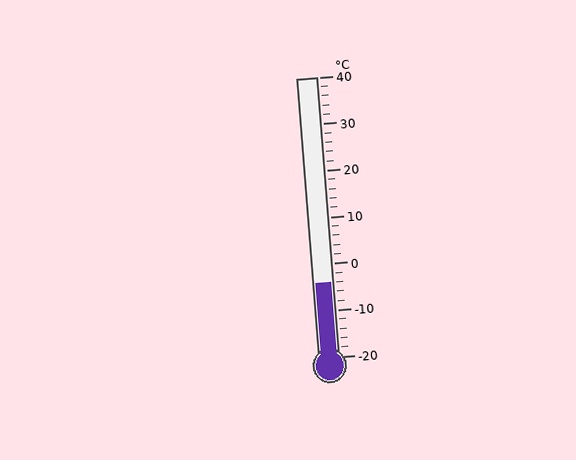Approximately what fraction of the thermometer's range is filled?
The thermometer is filled to approximately 25% of its range.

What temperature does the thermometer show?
The thermometer shows approximately -4°C.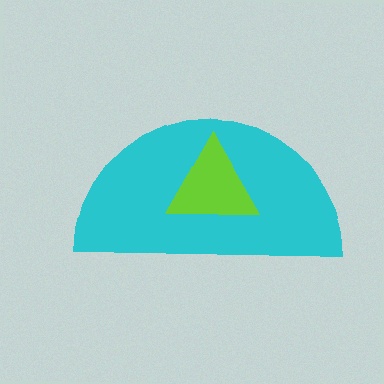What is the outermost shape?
The cyan semicircle.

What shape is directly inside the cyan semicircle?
The lime triangle.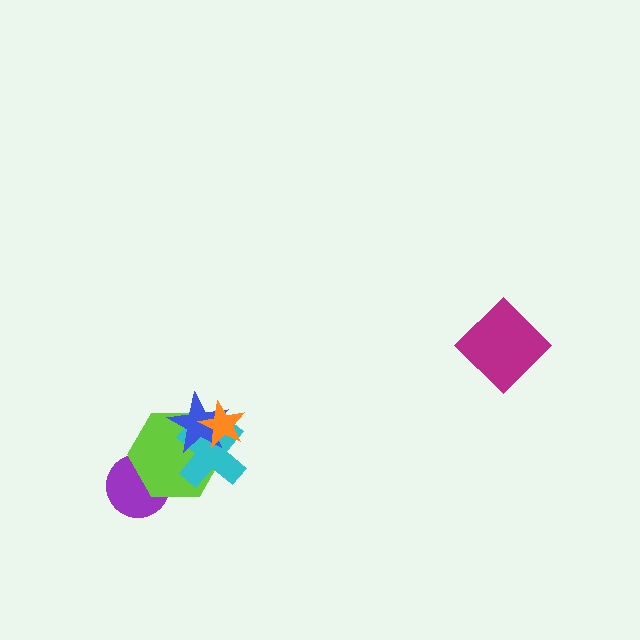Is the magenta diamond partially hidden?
No, no other shape covers it.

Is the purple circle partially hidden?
Yes, it is partially covered by another shape.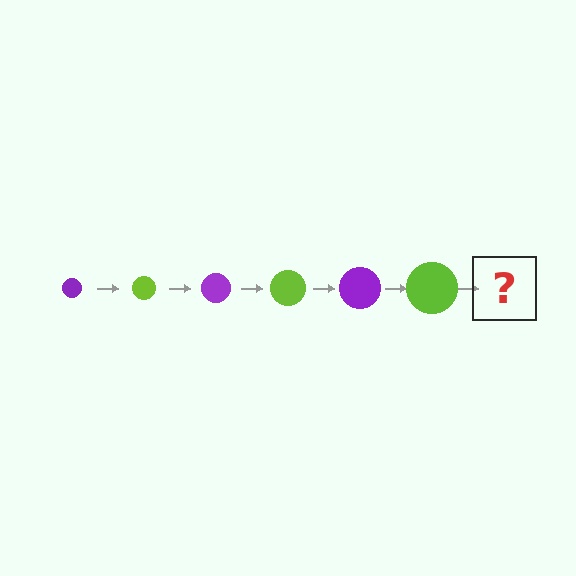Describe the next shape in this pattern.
It should be a purple circle, larger than the previous one.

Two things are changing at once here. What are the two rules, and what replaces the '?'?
The two rules are that the circle grows larger each step and the color cycles through purple and lime. The '?' should be a purple circle, larger than the previous one.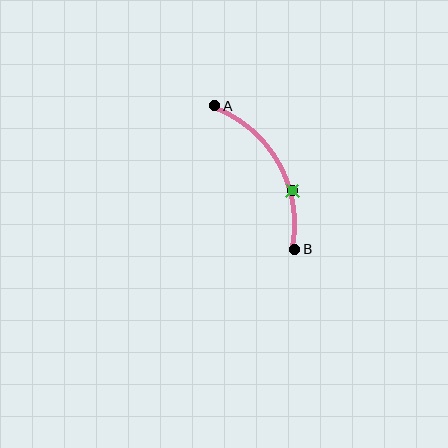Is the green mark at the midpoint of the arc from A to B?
No. The green mark lies on the arc but is closer to endpoint B. The arc midpoint would be at the point on the curve equidistant along the arc from both A and B.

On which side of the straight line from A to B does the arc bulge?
The arc bulges to the right of the straight line connecting A and B.